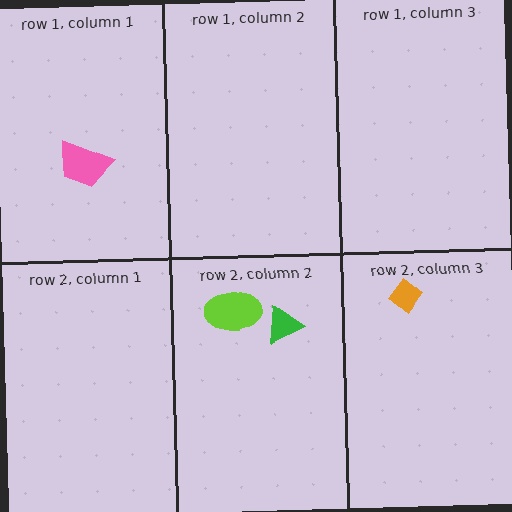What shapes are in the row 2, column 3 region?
The orange diamond.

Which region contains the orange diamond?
The row 2, column 3 region.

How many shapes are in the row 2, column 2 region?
2.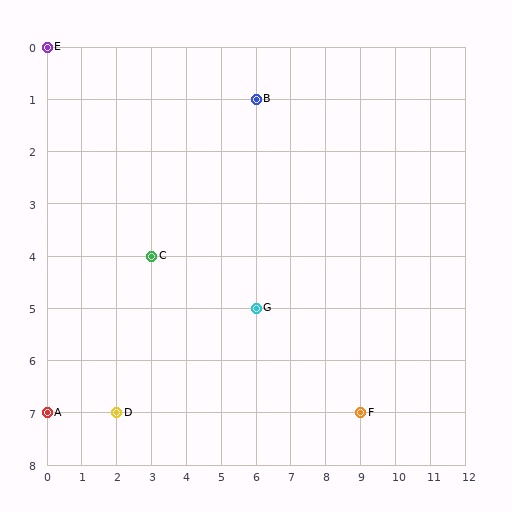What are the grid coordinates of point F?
Point F is at grid coordinates (9, 7).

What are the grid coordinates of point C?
Point C is at grid coordinates (3, 4).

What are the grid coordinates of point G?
Point G is at grid coordinates (6, 5).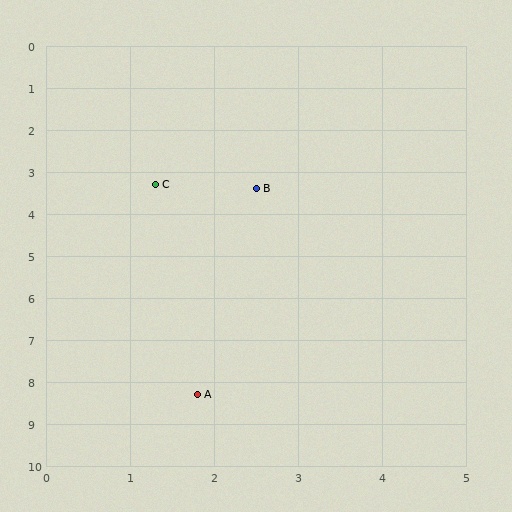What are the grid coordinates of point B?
Point B is at approximately (2.5, 3.4).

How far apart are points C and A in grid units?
Points C and A are about 5.0 grid units apart.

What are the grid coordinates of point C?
Point C is at approximately (1.3, 3.3).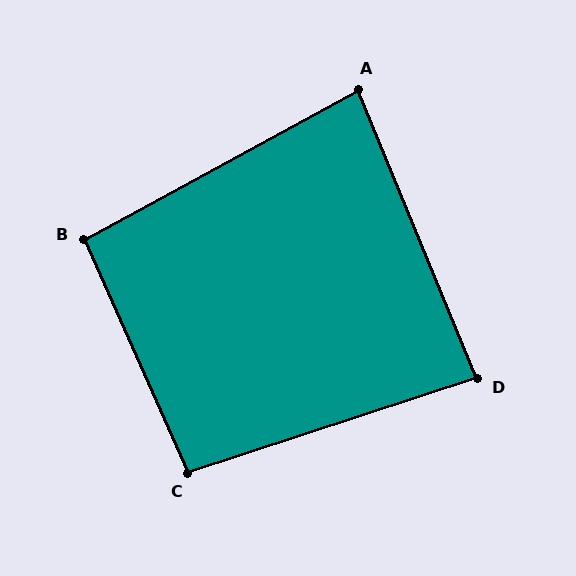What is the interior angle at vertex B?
Approximately 94 degrees (approximately right).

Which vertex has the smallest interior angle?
A, at approximately 84 degrees.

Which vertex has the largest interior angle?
C, at approximately 96 degrees.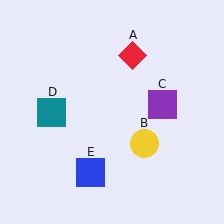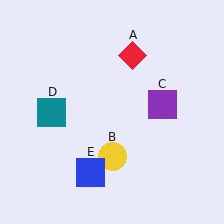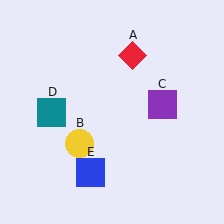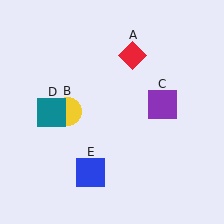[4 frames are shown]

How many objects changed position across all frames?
1 object changed position: yellow circle (object B).